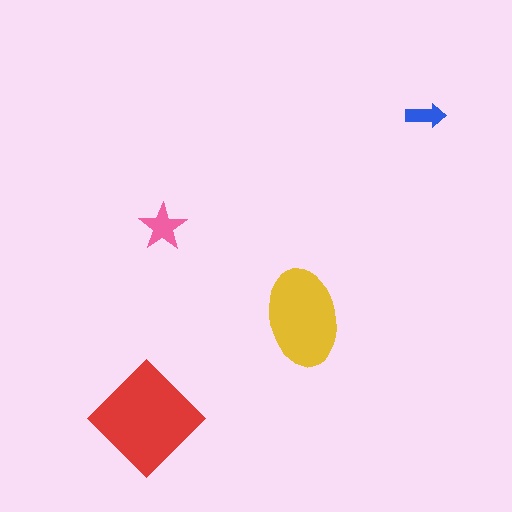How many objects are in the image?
There are 4 objects in the image.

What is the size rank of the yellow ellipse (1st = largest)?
2nd.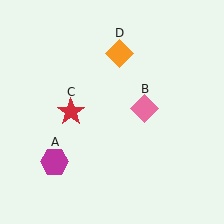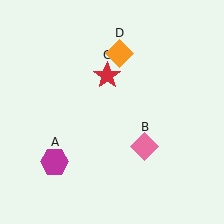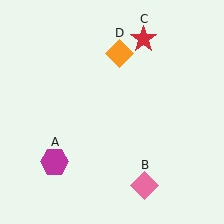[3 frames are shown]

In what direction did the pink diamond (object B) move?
The pink diamond (object B) moved down.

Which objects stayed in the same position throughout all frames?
Magenta hexagon (object A) and orange diamond (object D) remained stationary.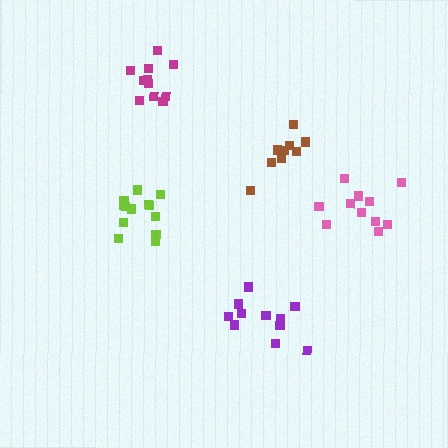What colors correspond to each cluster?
The clusters are colored: magenta, purple, pink, lime, brown.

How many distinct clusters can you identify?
There are 5 distinct clusters.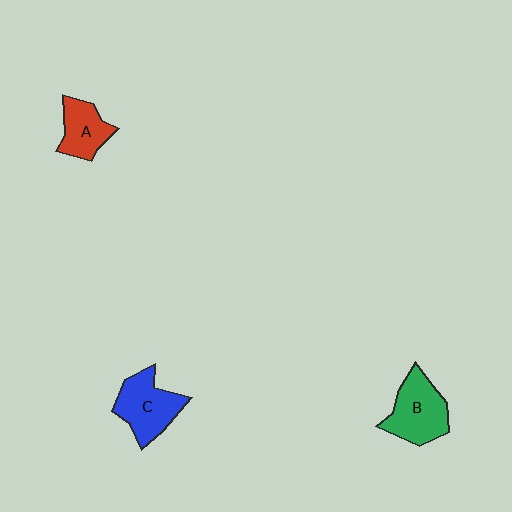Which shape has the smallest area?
Shape A (red).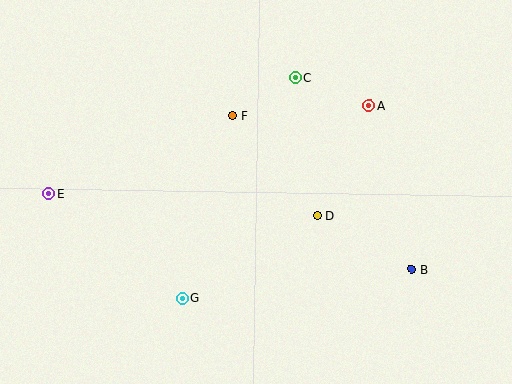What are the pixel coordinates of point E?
Point E is at (49, 193).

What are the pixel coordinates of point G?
Point G is at (183, 298).